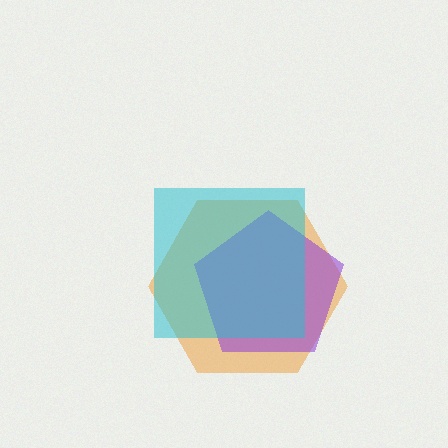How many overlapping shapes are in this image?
There are 3 overlapping shapes in the image.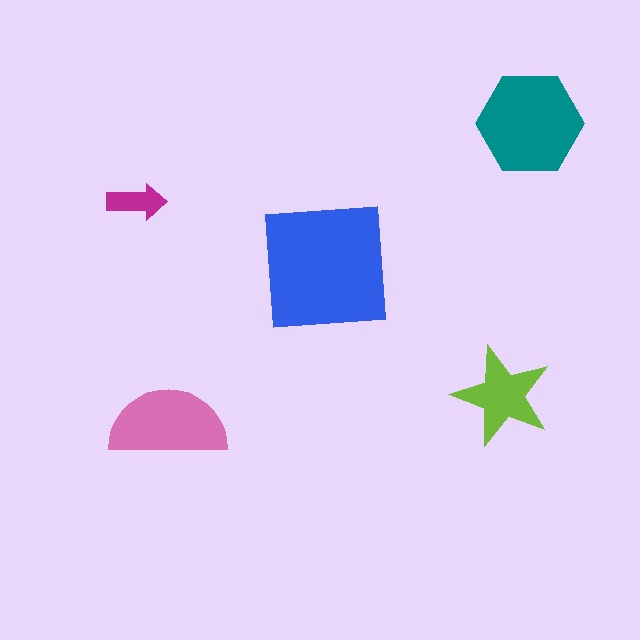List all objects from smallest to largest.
The magenta arrow, the lime star, the pink semicircle, the teal hexagon, the blue square.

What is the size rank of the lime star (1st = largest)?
4th.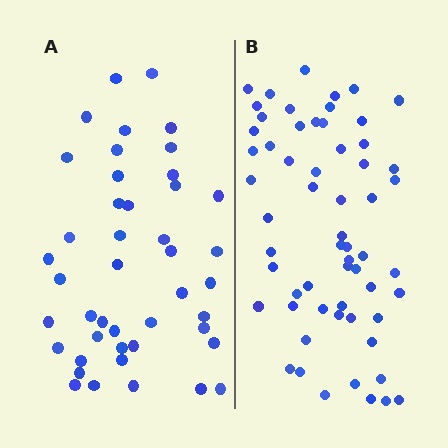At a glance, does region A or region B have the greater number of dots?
Region B (the right region) has more dots.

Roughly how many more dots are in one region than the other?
Region B has approximately 15 more dots than region A.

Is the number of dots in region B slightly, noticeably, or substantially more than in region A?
Region B has noticeably more, but not dramatically so. The ratio is roughly 1.4 to 1.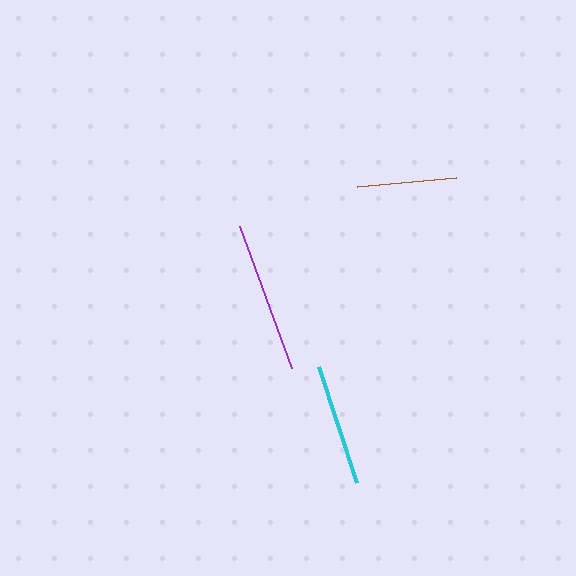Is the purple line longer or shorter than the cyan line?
The purple line is longer than the cyan line.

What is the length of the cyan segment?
The cyan segment is approximately 122 pixels long.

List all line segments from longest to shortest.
From longest to shortest: purple, cyan, brown.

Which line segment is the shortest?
The brown line is the shortest at approximately 99 pixels.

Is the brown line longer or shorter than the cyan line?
The cyan line is longer than the brown line.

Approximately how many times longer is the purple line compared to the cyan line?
The purple line is approximately 1.2 times the length of the cyan line.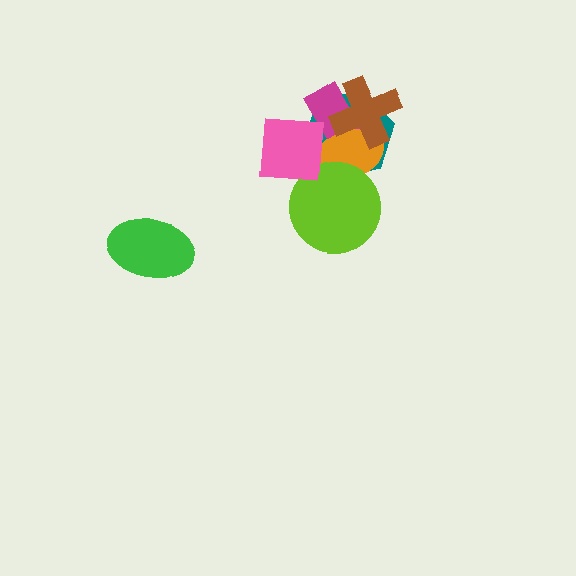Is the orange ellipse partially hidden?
Yes, it is partially covered by another shape.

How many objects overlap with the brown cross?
3 objects overlap with the brown cross.